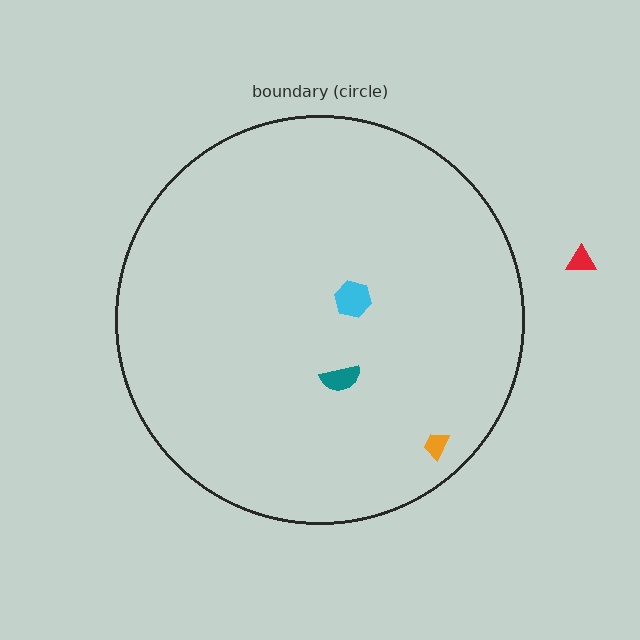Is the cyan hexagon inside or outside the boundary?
Inside.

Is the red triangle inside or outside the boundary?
Outside.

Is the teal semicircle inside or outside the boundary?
Inside.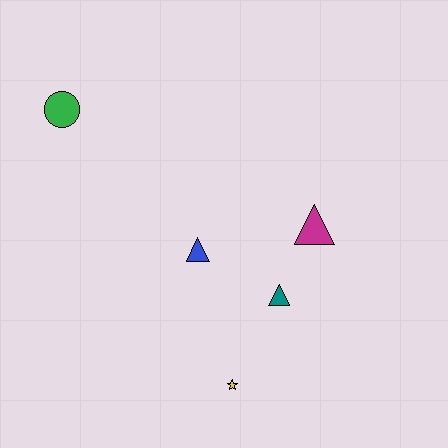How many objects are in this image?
There are 5 objects.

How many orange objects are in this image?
There are no orange objects.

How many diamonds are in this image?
There are no diamonds.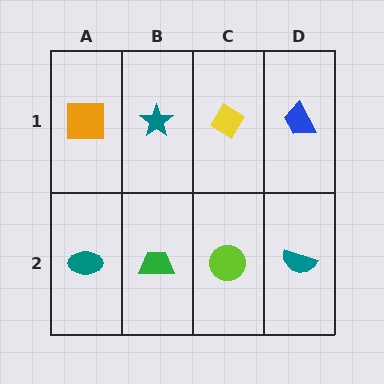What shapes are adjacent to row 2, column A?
An orange square (row 1, column A), a green trapezoid (row 2, column B).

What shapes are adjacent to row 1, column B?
A green trapezoid (row 2, column B), an orange square (row 1, column A), a yellow diamond (row 1, column C).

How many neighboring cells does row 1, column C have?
3.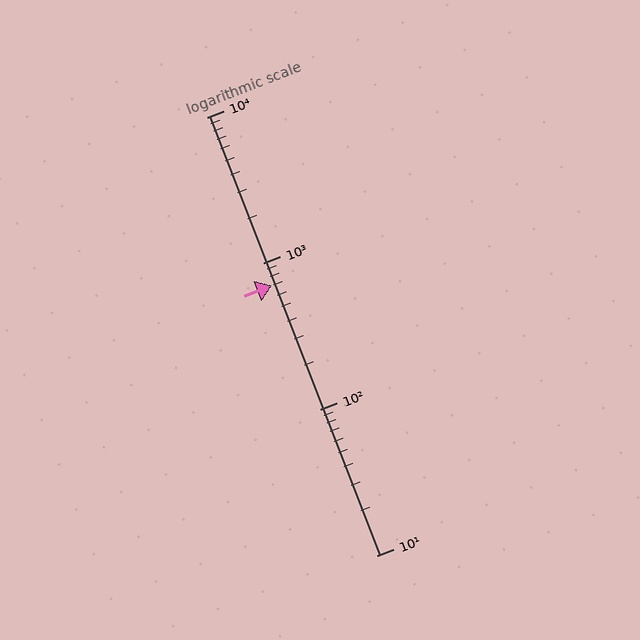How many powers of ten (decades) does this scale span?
The scale spans 3 decades, from 10 to 10000.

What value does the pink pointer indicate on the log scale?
The pointer indicates approximately 700.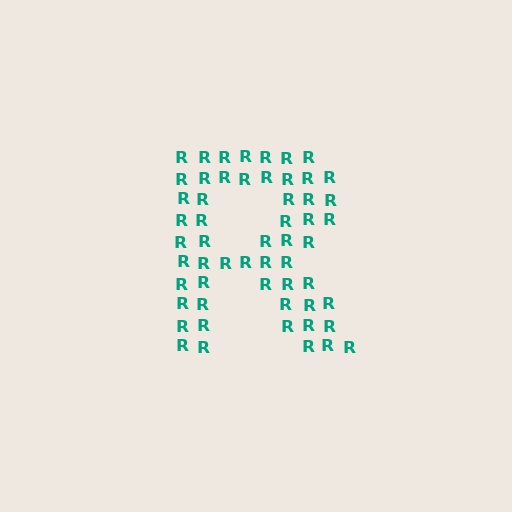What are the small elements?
The small elements are letter R's.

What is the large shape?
The large shape is the letter R.